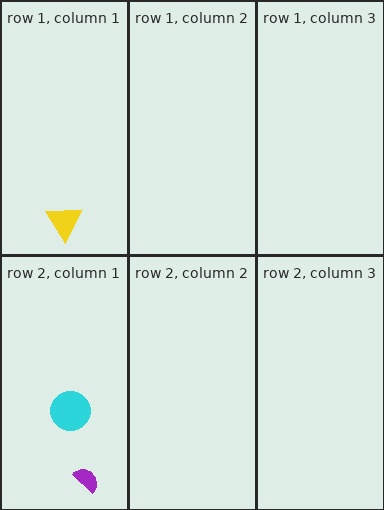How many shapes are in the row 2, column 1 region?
2.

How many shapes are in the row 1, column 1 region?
1.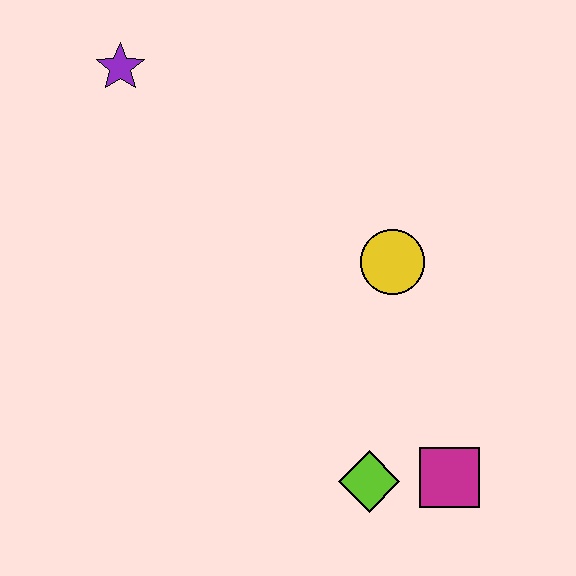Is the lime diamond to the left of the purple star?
No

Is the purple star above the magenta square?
Yes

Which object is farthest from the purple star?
The magenta square is farthest from the purple star.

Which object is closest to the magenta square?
The lime diamond is closest to the magenta square.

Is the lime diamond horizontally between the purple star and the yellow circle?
Yes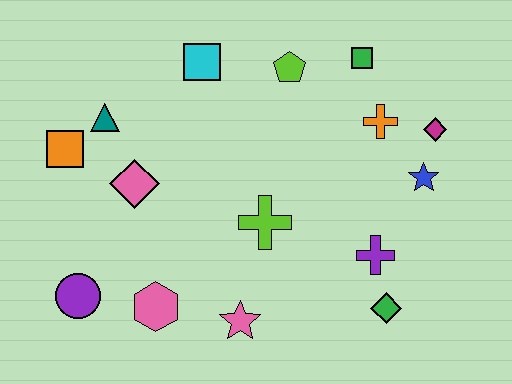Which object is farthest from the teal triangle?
The green diamond is farthest from the teal triangle.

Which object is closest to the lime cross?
The pink star is closest to the lime cross.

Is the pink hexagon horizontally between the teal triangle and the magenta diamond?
Yes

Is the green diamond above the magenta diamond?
No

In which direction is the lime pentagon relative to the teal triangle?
The lime pentagon is to the right of the teal triangle.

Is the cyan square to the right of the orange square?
Yes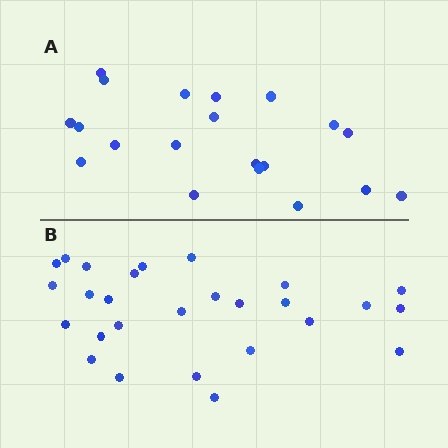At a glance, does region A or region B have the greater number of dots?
Region B (the bottom region) has more dots.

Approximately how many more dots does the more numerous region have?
Region B has roughly 8 or so more dots than region A.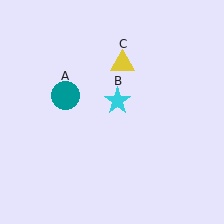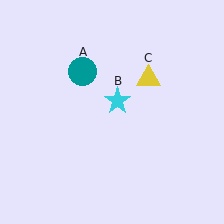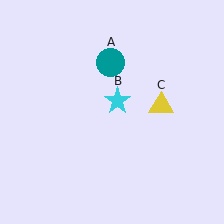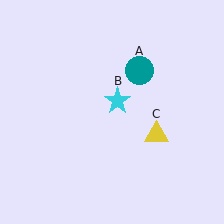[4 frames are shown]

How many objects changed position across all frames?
2 objects changed position: teal circle (object A), yellow triangle (object C).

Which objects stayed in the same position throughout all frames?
Cyan star (object B) remained stationary.